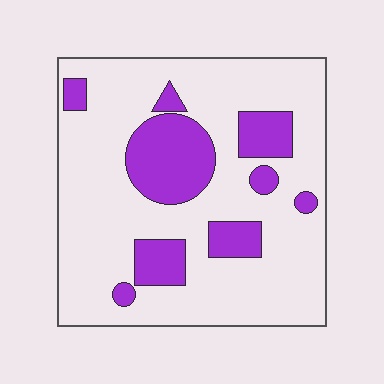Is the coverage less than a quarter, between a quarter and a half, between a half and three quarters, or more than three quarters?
Less than a quarter.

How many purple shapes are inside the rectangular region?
9.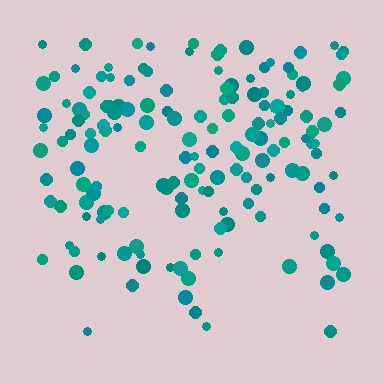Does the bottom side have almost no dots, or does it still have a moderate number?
Still a moderate number, just noticeably fewer than the top.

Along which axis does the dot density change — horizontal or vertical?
Vertical.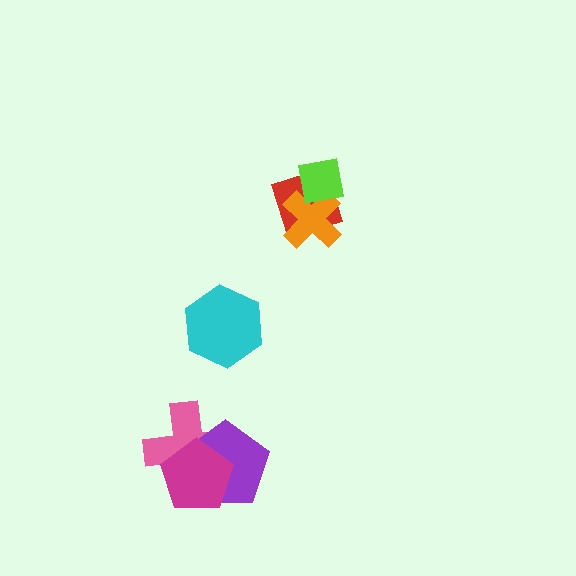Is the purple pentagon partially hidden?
Yes, it is partially covered by another shape.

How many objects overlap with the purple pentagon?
2 objects overlap with the purple pentagon.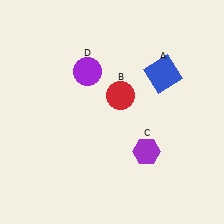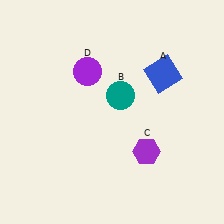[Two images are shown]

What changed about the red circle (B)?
In Image 1, B is red. In Image 2, it changed to teal.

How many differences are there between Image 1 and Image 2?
There is 1 difference between the two images.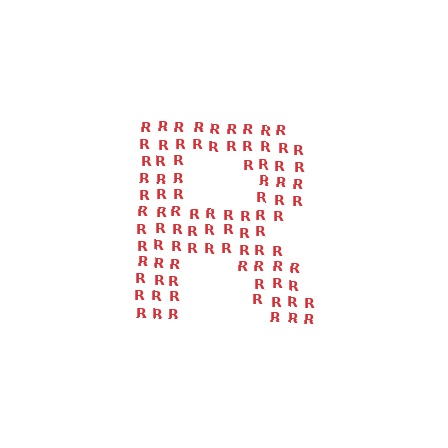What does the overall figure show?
The overall figure shows the letter R.